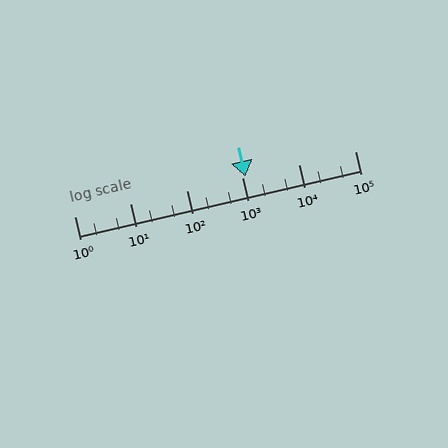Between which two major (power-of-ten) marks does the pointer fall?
The pointer is between 1000 and 10000.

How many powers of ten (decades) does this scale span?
The scale spans 5 decades, from 1 to 100000.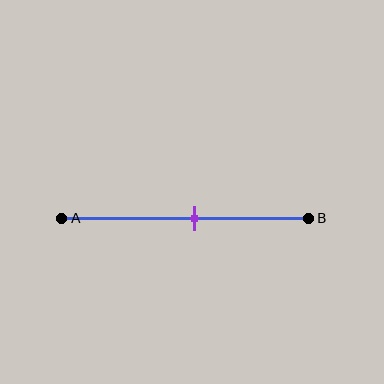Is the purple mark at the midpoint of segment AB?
No, the mark is at about 55% from A, not at the 50% midpoint.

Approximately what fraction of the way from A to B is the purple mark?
The purple mark is approximately 55% of the way from A to B.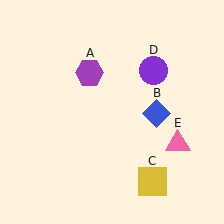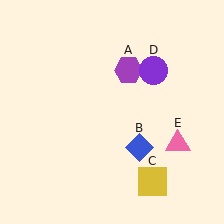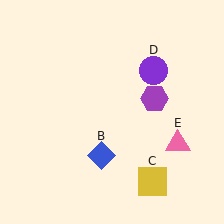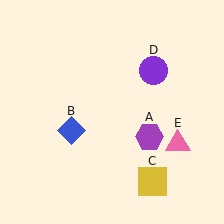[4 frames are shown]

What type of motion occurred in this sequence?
The purple hexagon (object A), blue diamond (object B) rotated clockwise around the center of the scene.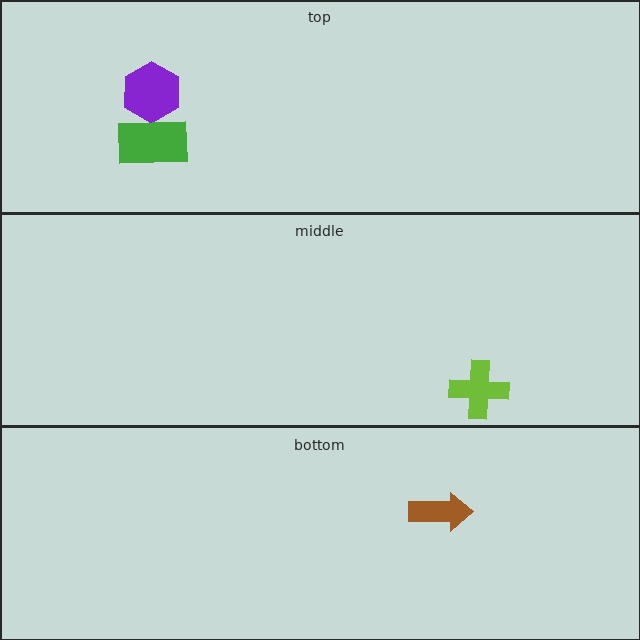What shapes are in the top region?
The purple hexagon, the green rectangle.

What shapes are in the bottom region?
The brown arrow.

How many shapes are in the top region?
2.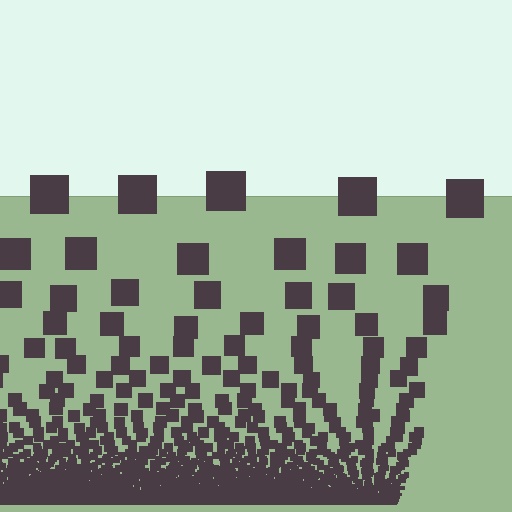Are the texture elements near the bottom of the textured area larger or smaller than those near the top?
Smaller. The gradient is inverted — elements near the bottom are smaller and denser.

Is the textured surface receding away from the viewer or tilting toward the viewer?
The surface appears to tilt toward the viewer. Texture elements get larger and sparser toward the top.